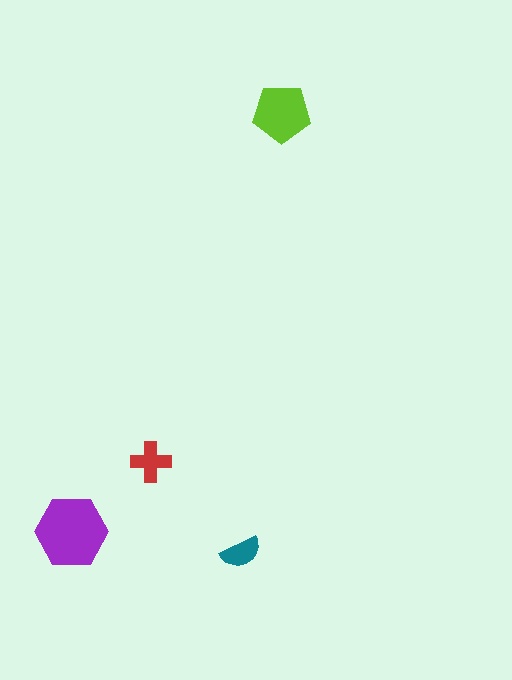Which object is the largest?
The purple hexagon.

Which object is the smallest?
The teal semicircle.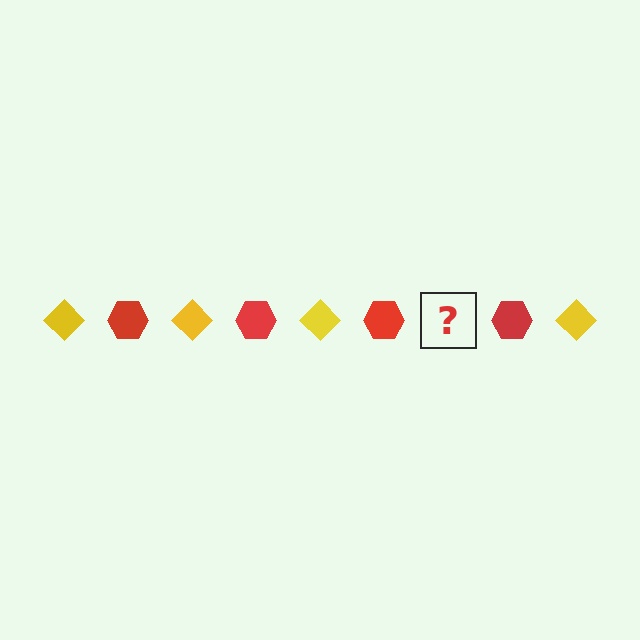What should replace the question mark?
The question mark should be replaced with a yellow diamond.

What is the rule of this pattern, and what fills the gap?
The rule is that the pattern alternates between yellow diamond and red hexagon. The gap should be filled with a yellow diamond.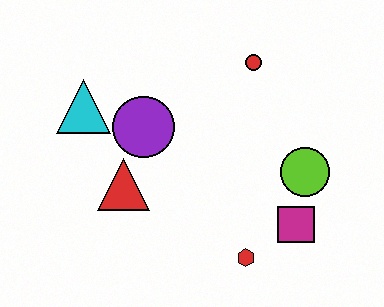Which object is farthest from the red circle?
The red hexagon is farthest from the red circle.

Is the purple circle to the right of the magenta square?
No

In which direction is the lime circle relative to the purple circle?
The lime circle is to the right of the purple circle.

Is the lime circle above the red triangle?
Yes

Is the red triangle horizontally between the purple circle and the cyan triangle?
Yes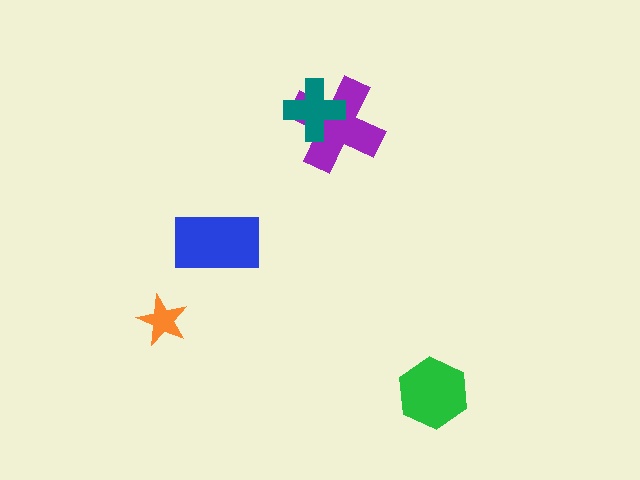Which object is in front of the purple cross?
The teal cross is in front of the purple cross.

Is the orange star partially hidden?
No, no other shape covers it.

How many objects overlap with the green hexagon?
0 objects overlap with the green hexagon.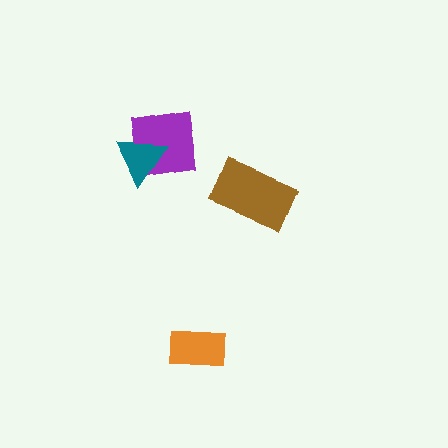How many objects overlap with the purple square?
1 object overlaps with the purple square.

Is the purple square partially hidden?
Yes, it is partially covered by another shape.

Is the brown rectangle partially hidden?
No, no other shape covers it.